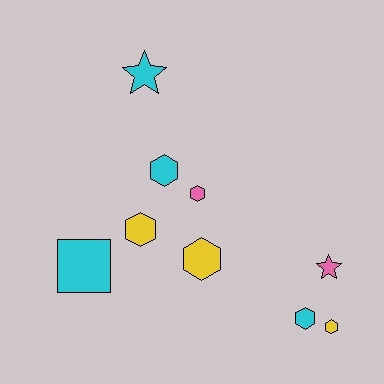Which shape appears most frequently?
Hexagon, with 6 objects.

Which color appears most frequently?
Cyan, with 4 objects.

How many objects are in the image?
There are 9 objects.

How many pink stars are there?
There is 1 pink star.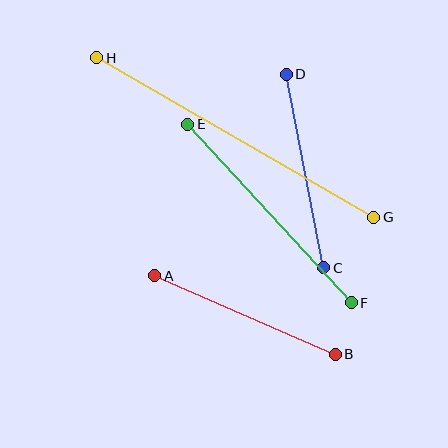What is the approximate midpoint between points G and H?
The midpoint is at approximately (235, 137) pixels.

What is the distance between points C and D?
The distance is approximately 197 pixels.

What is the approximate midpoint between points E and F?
The midpoint is at approximately (269, 213) pixels.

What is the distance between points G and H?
The distance is approximately 319 pixels.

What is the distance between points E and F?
The distance is approximately 242 pixels.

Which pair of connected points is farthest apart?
Points G and H are farthest apart.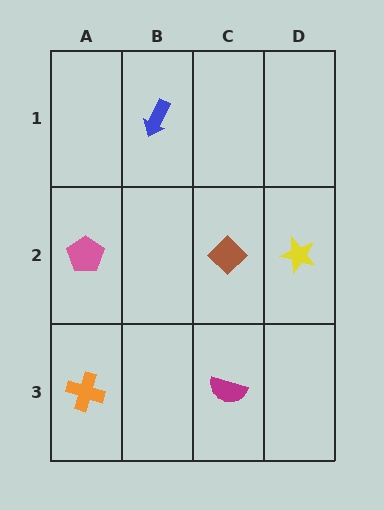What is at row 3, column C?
A magenta semicircle.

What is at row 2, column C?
A brown diamond.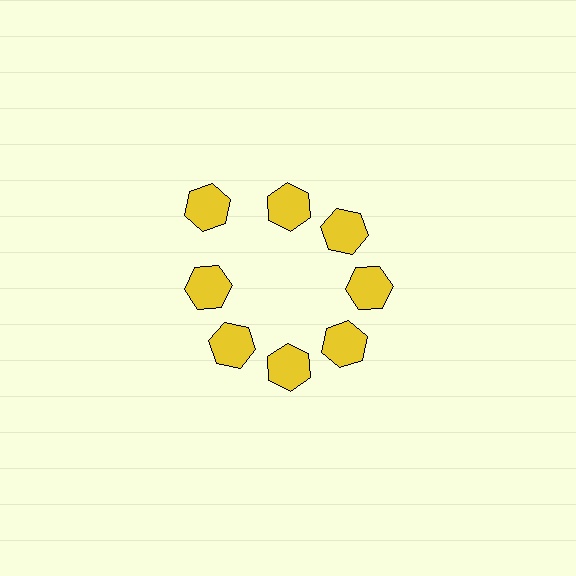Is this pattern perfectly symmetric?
No. The 8 yellow hexagons are arranged in a ring, but one element near the 10 o'clock position is pushed outward from the center, breaking the 8-fold rotational symmetry.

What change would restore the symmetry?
The symmetry would be restored by moving it inward, back onto the ring so that all 8 hexagons sit at equal angles and equal distance from the center.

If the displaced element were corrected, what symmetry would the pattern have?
It would have 8-fold rotational symmetry — the pattern would map onto itself every 45 degrees.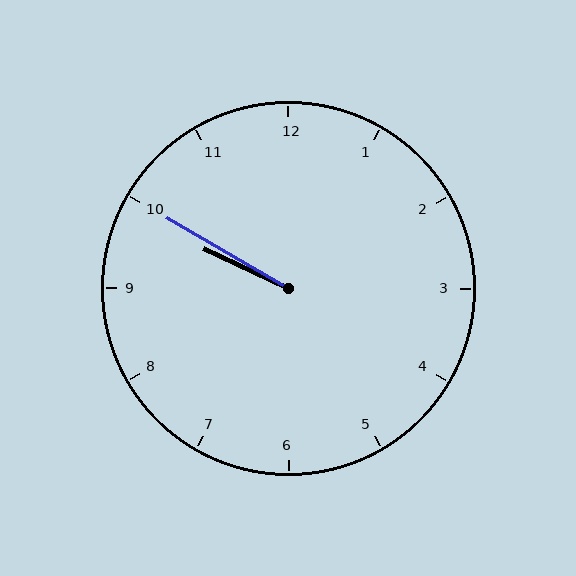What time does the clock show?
9:50.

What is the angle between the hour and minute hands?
Approximately 5 degrees.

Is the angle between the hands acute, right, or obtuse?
It is acute.